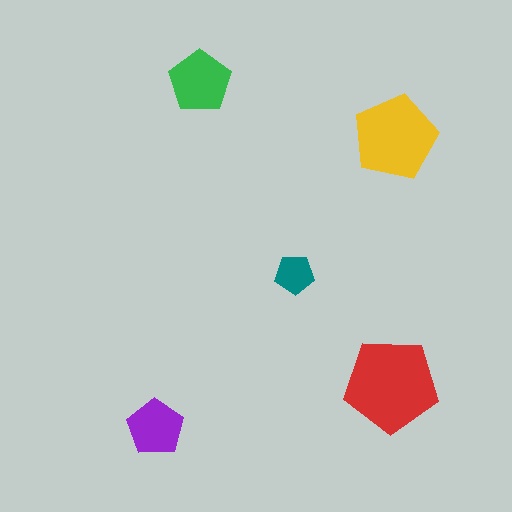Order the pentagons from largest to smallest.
the red one, the yellow one, the green one, the purple one, the teal one.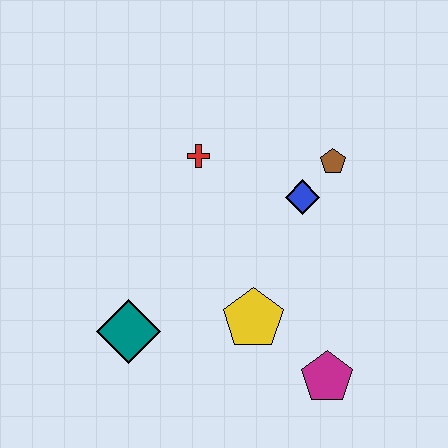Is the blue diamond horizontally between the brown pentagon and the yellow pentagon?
Yes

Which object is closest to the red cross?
The blue diamond is closest to the red cross.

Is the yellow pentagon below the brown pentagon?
Yes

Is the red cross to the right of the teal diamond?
Yes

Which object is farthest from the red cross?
The magenta pentagon is farthest from the red cross.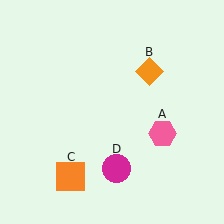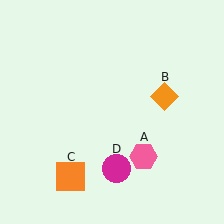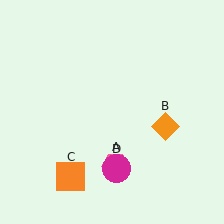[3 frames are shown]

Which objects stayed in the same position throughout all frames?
Orange square (object C) and magenta circle (object D) remained stationary.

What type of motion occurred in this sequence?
The pink hexagon (object A), orange diamond (object B) rotated clockwise around the center of the scene.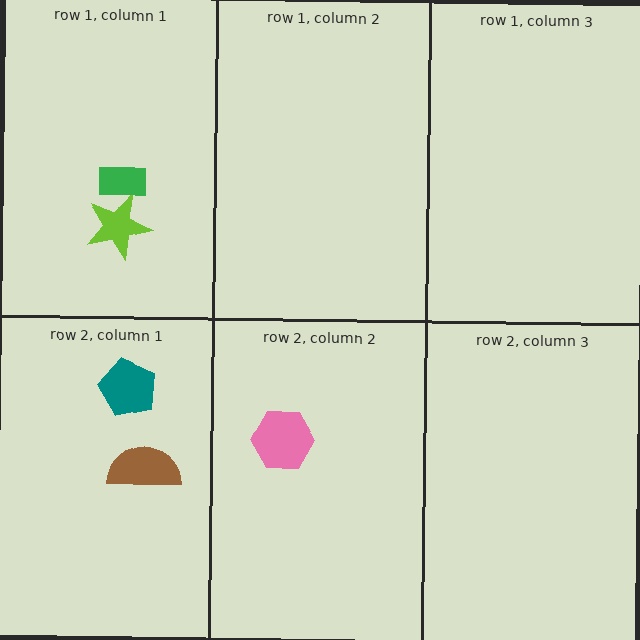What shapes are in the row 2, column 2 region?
The pink hexagon.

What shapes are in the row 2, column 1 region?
The brown semicircle, the teal pentagon.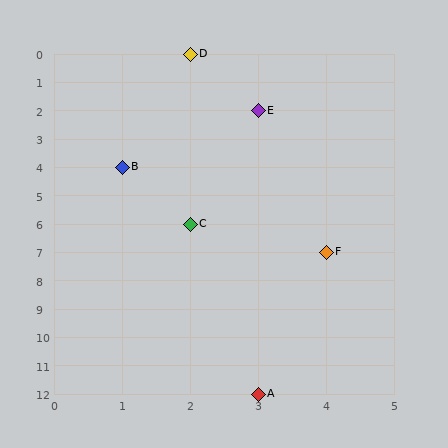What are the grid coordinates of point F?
Point F is at grid coordinates (4, 7).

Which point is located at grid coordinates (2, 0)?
Point D is at (2, 0).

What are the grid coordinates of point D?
Point D is at grid coordinates (2, 0).